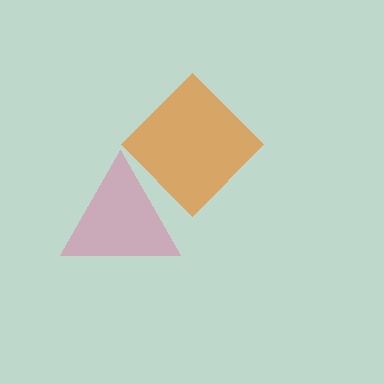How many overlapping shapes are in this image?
There are 2 overlapping shapes in the image.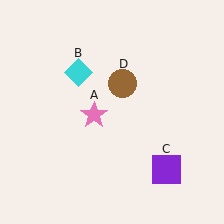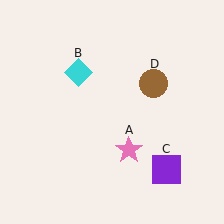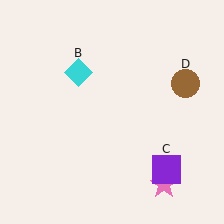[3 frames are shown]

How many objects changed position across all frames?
2 objects changed position: pink star (object A), brown circle (object D).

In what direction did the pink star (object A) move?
The pink star (object A) moved down and to the right.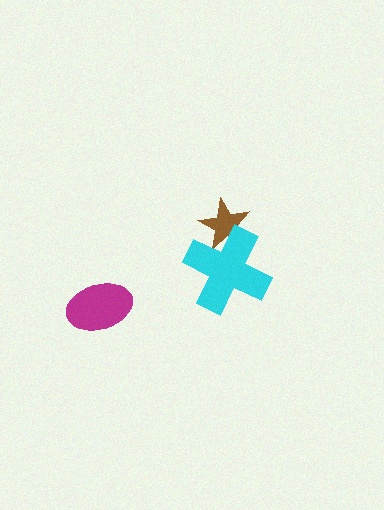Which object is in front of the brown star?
The cyan cross is in front of the brown star.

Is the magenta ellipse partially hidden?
No, no other shape covers it.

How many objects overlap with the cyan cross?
1 object overlaps with the cyan cross.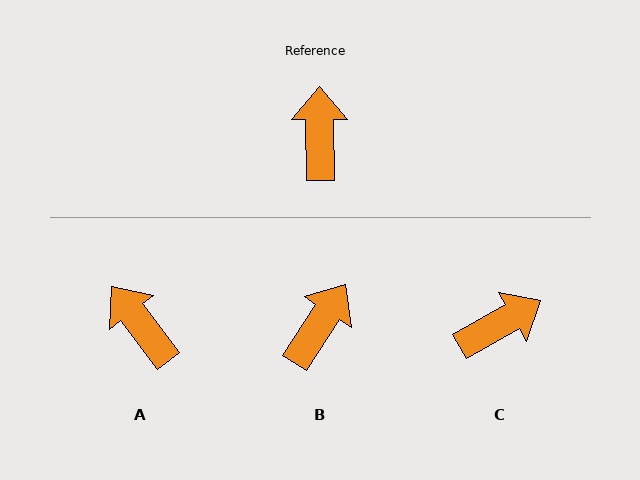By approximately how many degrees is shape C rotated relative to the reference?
Approximately 61 degrees clockwise.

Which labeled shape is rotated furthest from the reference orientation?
C, about 61 degrees away.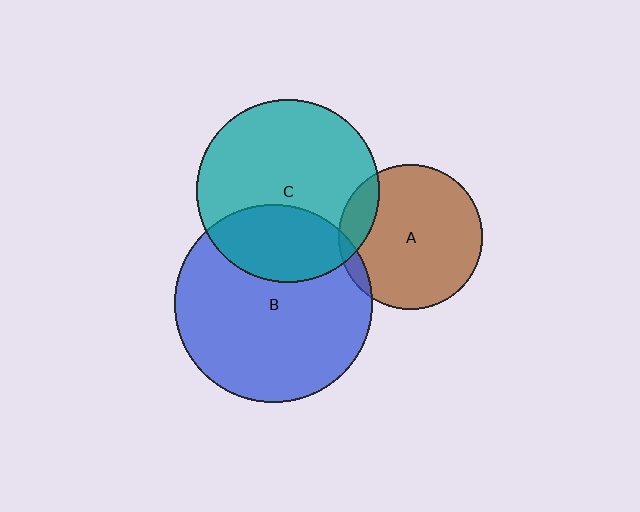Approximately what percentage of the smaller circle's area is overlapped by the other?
Approximately 5%.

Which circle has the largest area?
Circle B (blue).